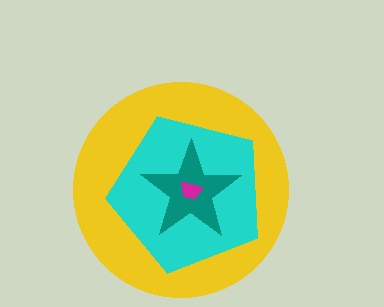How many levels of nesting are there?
4.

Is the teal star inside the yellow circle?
Yes.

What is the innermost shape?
The magenta trapezoid.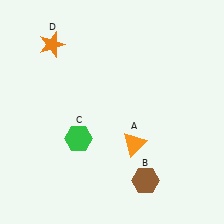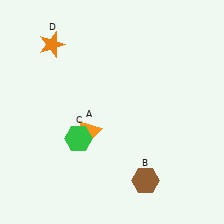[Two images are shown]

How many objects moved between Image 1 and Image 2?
1 object moved between the two images.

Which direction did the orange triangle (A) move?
The orange triangle (A) moved left.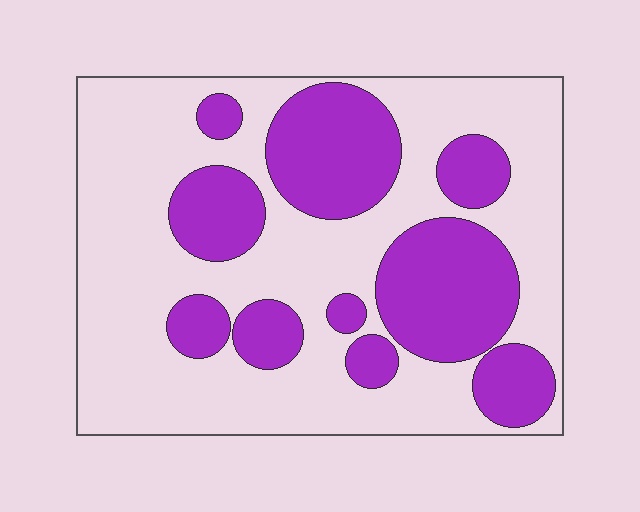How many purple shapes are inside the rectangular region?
10.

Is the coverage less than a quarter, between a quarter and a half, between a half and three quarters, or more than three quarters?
Between a quarter and a half.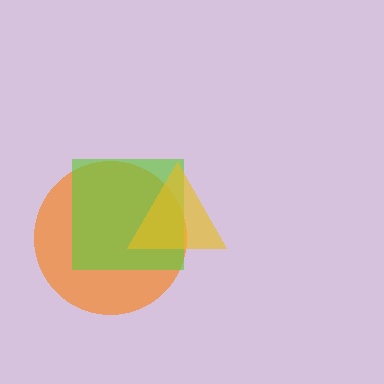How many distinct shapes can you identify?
There are 3 distinct shapes: an orange circle, a lime square, a yellow triangle.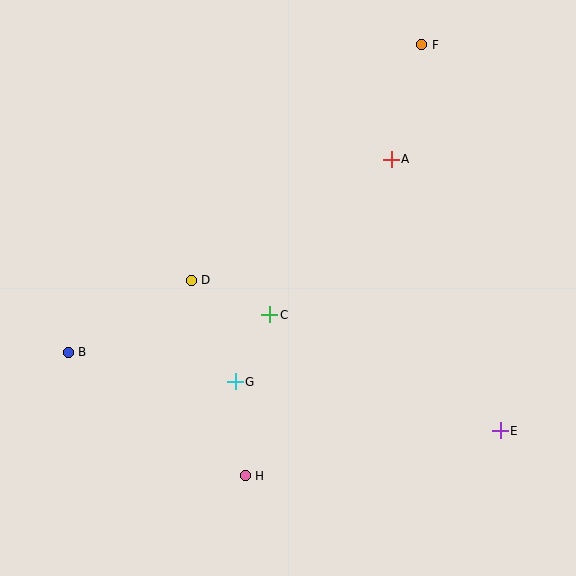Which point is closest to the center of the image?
Point C at (270, 315) is closest to the center.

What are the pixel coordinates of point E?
Point E is at (500, 431).